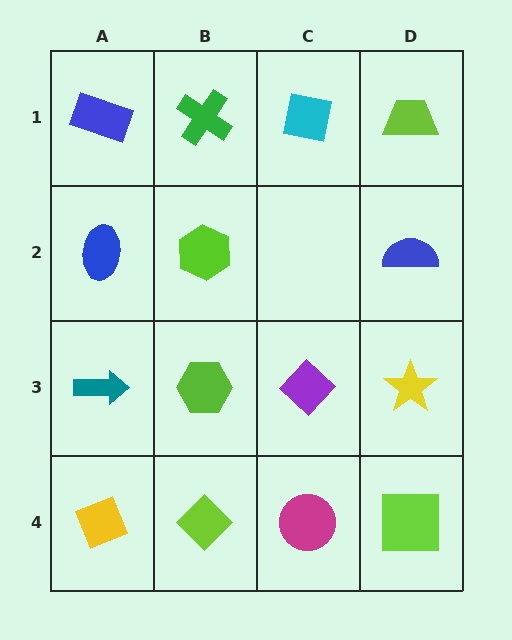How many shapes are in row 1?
4 shapes.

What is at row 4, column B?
A lime diamond.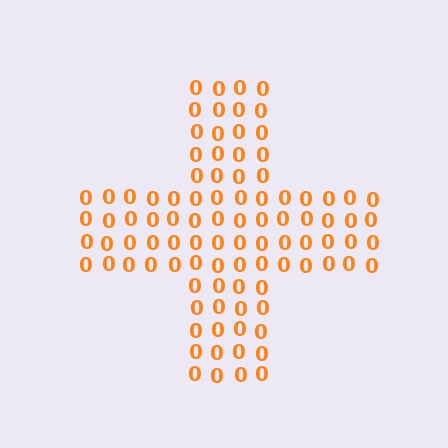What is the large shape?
The large shape is a cross.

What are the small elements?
The small elements are digit 0's.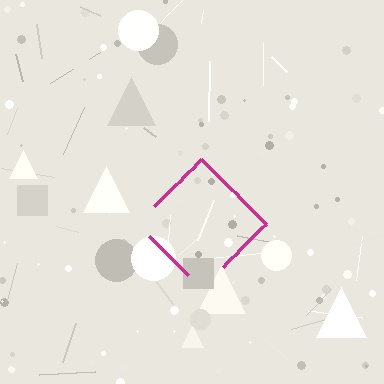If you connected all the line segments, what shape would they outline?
They would outline a diamond.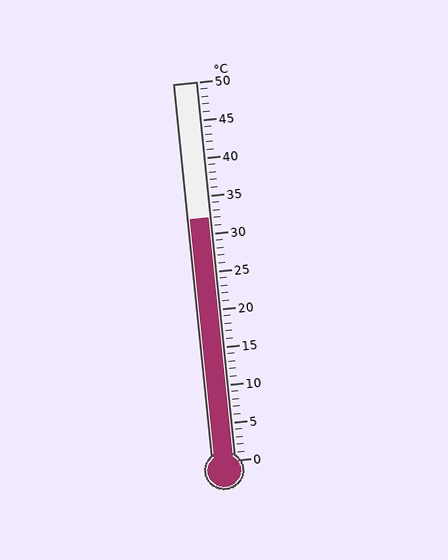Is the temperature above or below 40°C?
The temperature is below 40°C.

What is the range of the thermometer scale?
The thermometer scale ranges from 0°C to 50°C.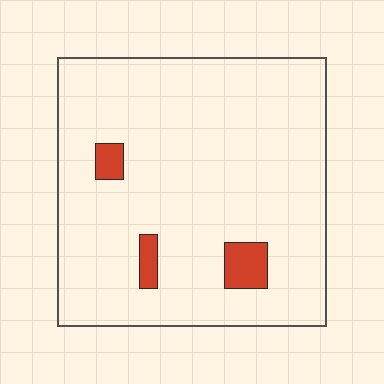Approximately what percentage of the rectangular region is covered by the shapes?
Approximately 5%.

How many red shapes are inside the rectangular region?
3.